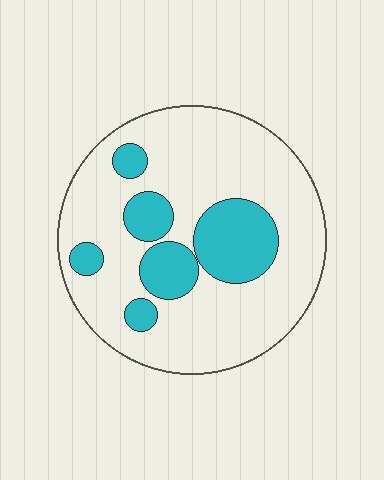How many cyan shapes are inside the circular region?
6.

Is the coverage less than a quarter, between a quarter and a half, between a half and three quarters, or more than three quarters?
Less than a quarter.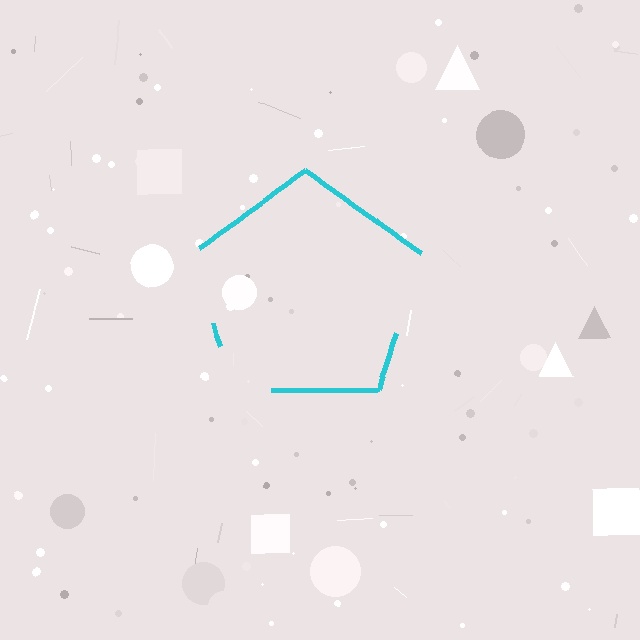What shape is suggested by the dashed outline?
The dashed outline suggests a pentagon.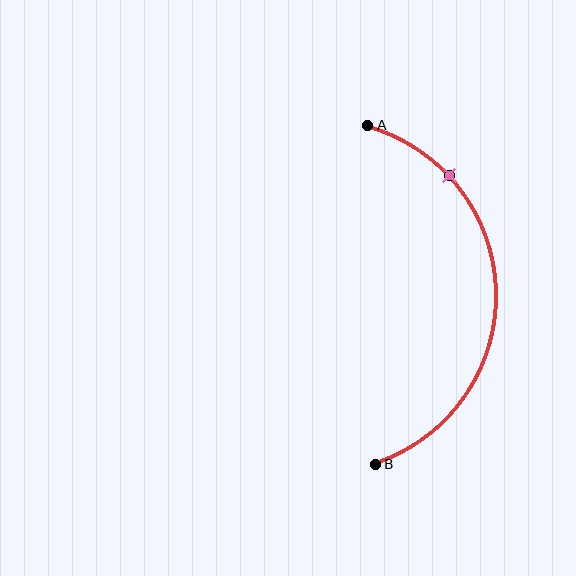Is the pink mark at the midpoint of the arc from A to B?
No. The pink mark lies on the arc but is closer to endpoint A. The arc midpoint would be at the point on the curve equidistant along the arc from both A and B.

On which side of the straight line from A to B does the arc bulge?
The arc bulges to the right of the straight line connecting A and B.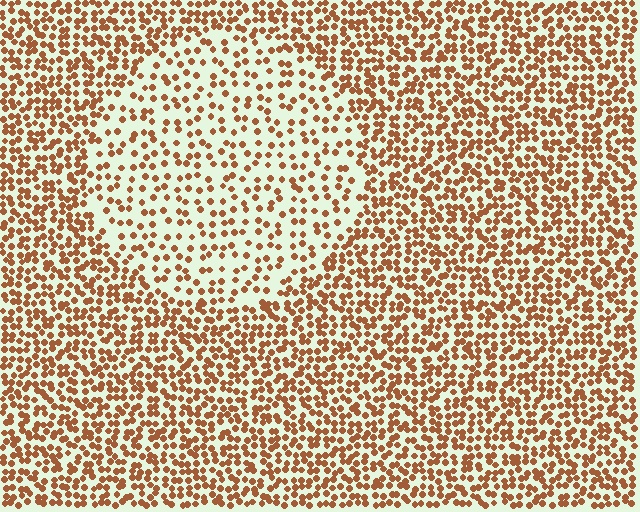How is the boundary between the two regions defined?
The boundary is defined by a change in element density (approximately 2.0x ratio). All elements are the same color, size, and shape.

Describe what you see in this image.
The image contains small brown elements arranged at two different densities. A circle-shaped region is visible where the elements are less densely packed than the surrounding area.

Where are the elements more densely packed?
The elements are more densely packed outside the circle boundary.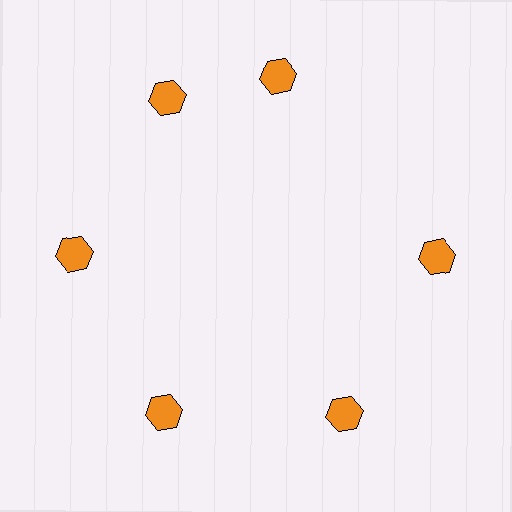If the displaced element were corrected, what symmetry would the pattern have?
It would have 6-fold rotational symmetry — the pattern would map onto itself every 60 degrees.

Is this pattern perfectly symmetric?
No. The 6 orange hexagons are arranged in a ring, but one element near the 1 o'clock position is rotated out of alignment along the ring, breaking the 6-fold rotational symmetry.